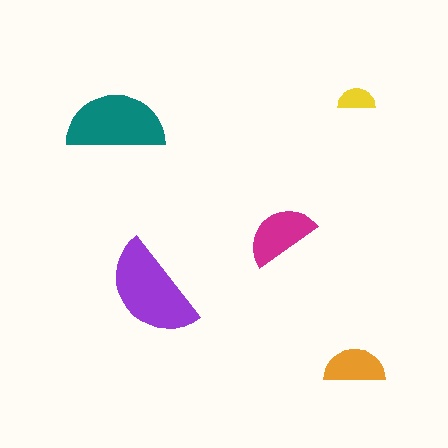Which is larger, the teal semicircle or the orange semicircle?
The teal one.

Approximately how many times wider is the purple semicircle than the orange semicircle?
About 1.5 times wider.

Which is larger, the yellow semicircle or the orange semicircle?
The orange one.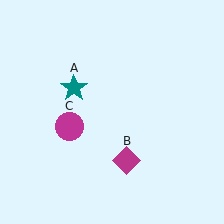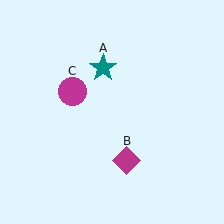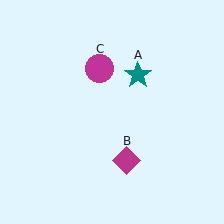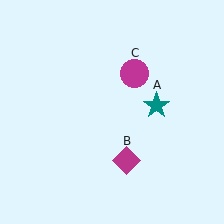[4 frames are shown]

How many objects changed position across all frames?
2 objects changed position: teal star (object A), magenta circle (object C).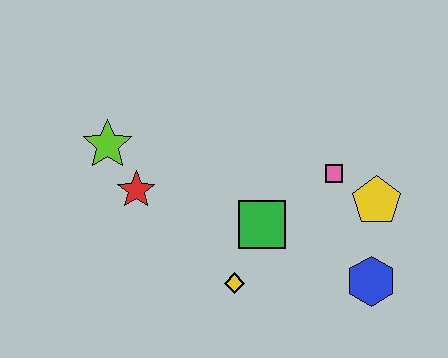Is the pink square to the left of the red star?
No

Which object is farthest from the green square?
The lime star is farthest from the green square.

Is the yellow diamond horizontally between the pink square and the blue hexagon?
No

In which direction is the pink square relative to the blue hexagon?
The pink square is above the blue hexagon.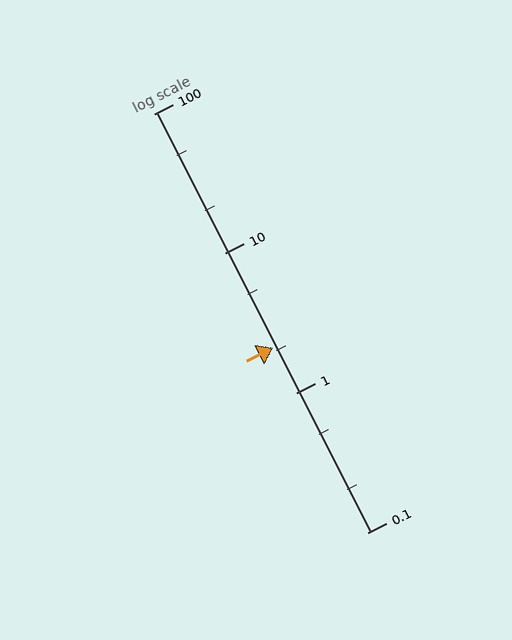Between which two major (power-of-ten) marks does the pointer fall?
The pointer is between 1 and 10.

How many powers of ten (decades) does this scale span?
The scale spans 3 decades, from 0.1 to 100.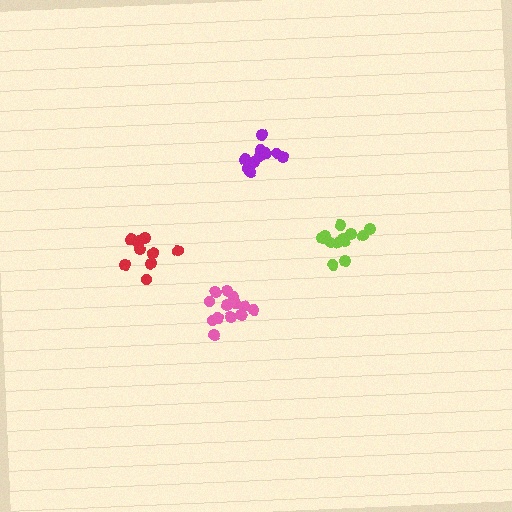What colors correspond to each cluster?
The clusters are colored: lime, red, pink, purple.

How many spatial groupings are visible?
There are 4 spatial groupings.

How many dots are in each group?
Group 1: 12 dots, Group 2: 11 dots, Group 3: 13 dots, Group 4: 10 dots (46 total).